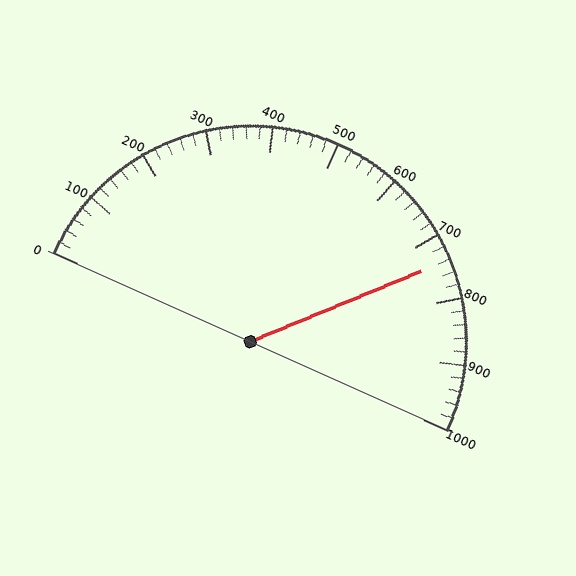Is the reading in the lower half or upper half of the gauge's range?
The reading is in the upper half of the range (0 to 1000).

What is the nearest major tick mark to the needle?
The nearest major tick mark is 700.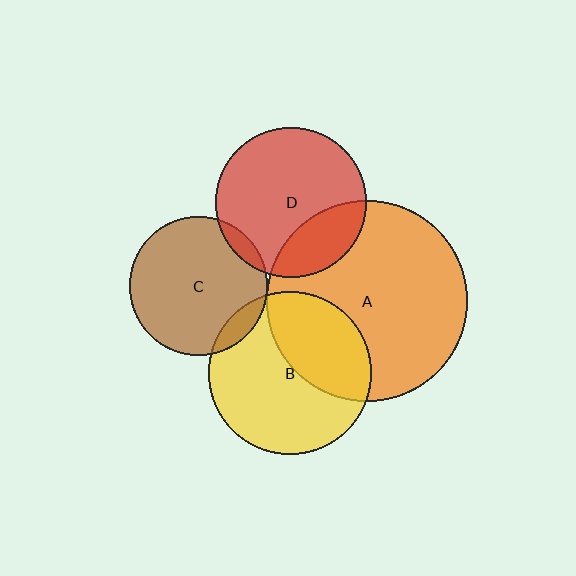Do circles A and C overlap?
Yes.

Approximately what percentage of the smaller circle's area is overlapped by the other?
Approximately 5%.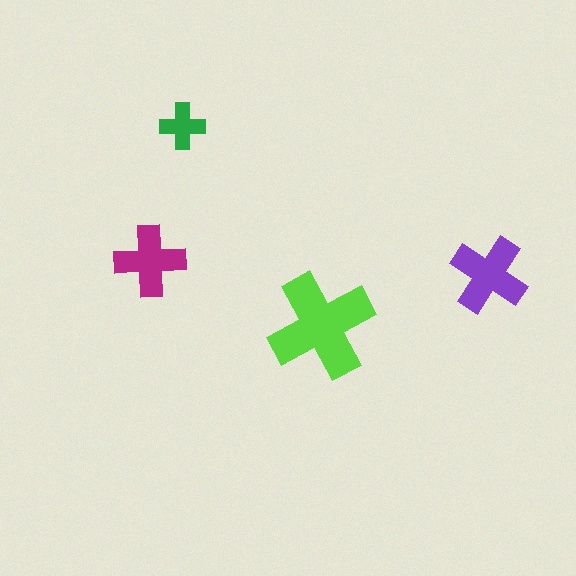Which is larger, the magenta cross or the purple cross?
The purple one.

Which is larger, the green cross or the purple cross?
The purple one.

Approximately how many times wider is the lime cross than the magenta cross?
About 1.5 times wider.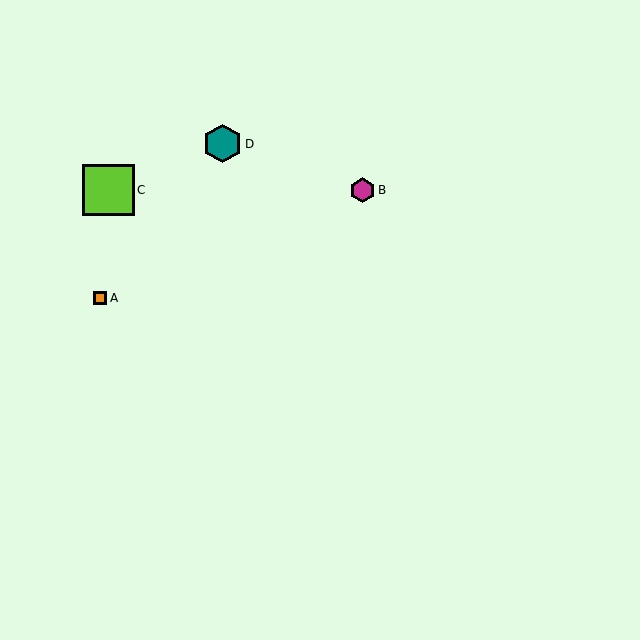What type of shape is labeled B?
Shape B is a magenta hexagon.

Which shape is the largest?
The lime square (labeled C) is the largest.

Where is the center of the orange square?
The center of the orange square is at (100, 298).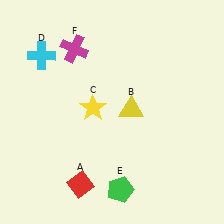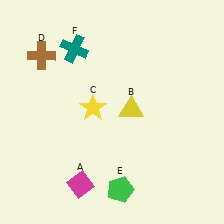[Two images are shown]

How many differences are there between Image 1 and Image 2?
There are 3 differences between the two images.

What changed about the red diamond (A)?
In Image 1, A is red. In Image 2, it changed to magenta.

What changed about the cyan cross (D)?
In Image 1, D is cyan. In Image 2, it changed to brown.